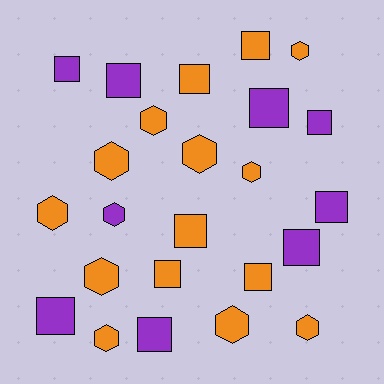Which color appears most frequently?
Orange, with 15 objects.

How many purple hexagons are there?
There is 1 purple hexagon.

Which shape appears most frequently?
Square, with 13 objects.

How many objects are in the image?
There are 24 objects.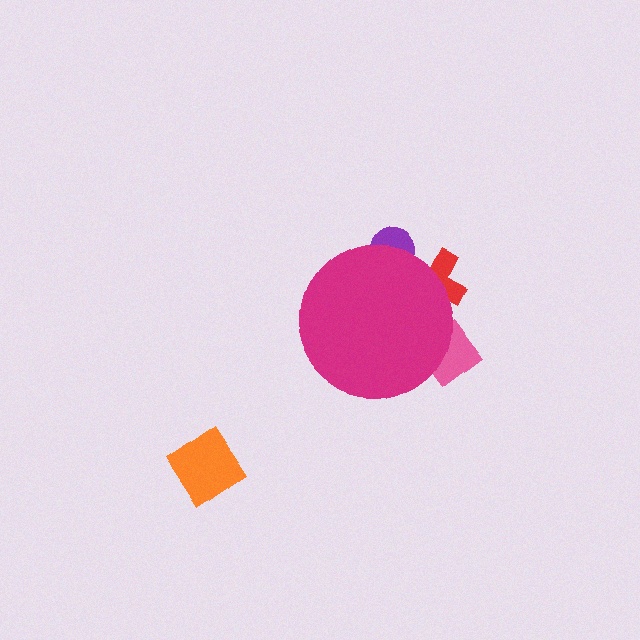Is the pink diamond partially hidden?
Yes, the pink diamond is partially hidden behind the magenta circle.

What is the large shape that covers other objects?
A magenta circle.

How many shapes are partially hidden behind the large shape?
3 shapes are partially hidden.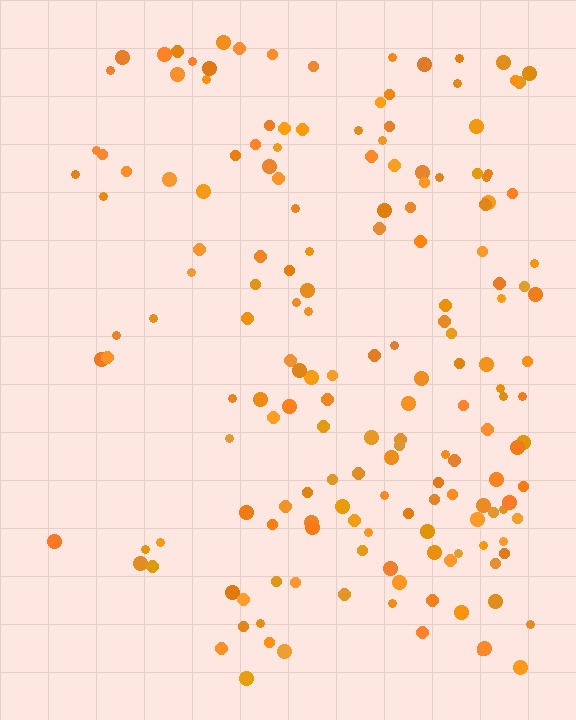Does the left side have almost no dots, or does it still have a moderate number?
Still a moderate number, just noticeably fewer than the right.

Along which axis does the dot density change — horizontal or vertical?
Horizontal.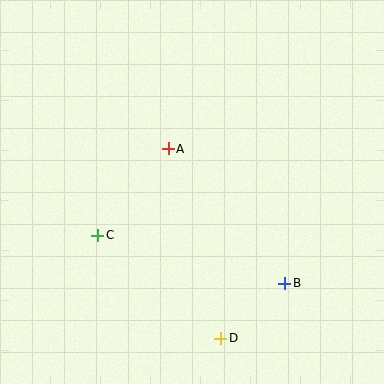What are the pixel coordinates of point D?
Point D is at (221, 338).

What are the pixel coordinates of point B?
Point B is at (285, 283).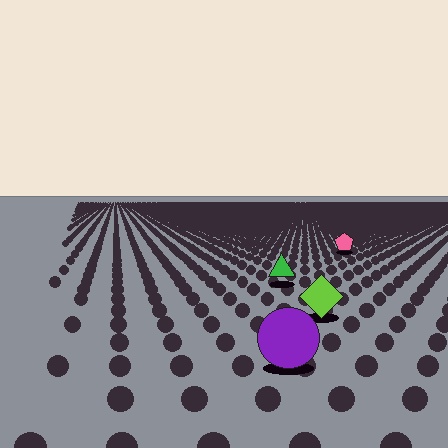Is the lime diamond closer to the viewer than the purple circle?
No. The purple circle is closer — you can tell from the texture gradient: the ground texture is coarser near it.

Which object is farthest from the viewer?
The pink pentagon is farthest from the viewer. It appears smaller and the ground texture around it is denser.